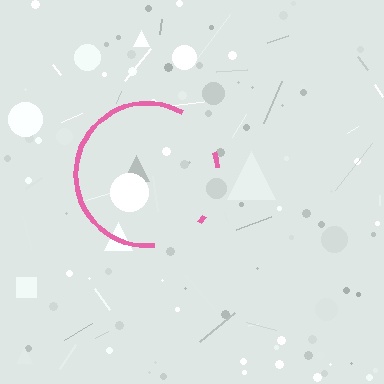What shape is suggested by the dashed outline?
The dashed outline suggests a circle.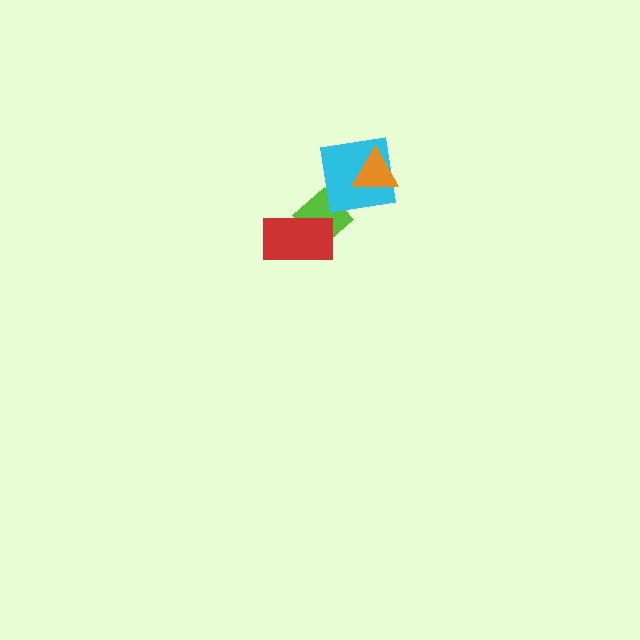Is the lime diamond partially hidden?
Yes, it is partially covered by another shape.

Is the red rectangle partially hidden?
No, no other shape covers it.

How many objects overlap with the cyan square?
2 objects overlap with the cyan square.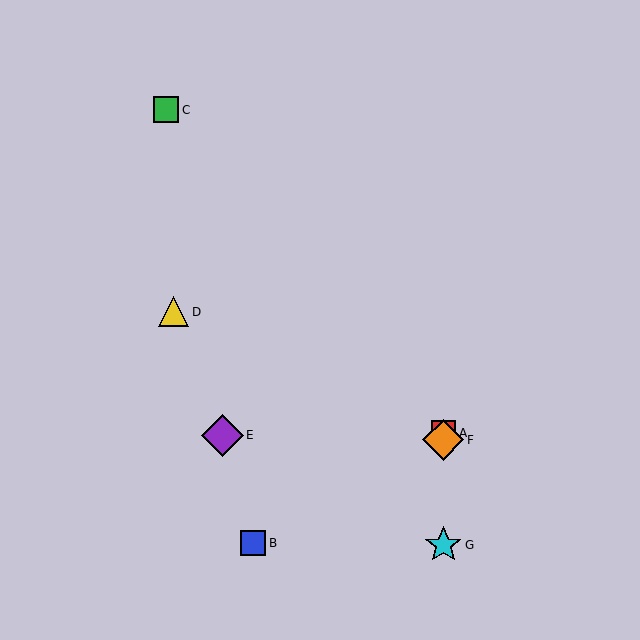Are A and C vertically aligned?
No, A is at x≈443 and C is at x≈166.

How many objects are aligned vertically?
3 objects (A, F, G) are aligned vertically.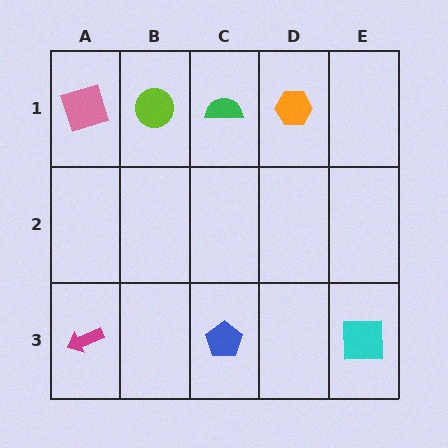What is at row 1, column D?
An orange hexagon.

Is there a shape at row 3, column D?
No, that cell is empty.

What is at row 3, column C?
A blue pentagon.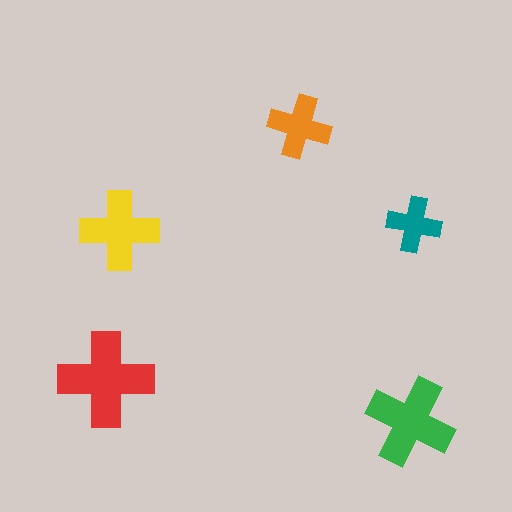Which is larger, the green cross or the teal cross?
The green one.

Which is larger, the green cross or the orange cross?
The green one.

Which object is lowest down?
The green cross is bottommost.